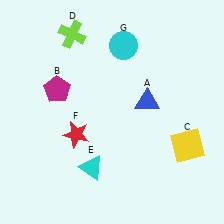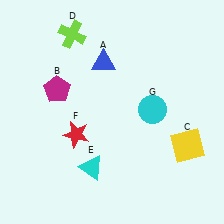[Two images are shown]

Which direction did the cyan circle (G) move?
The cyan circle (G) moved down.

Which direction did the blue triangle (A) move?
The blue triangle (A) moved left.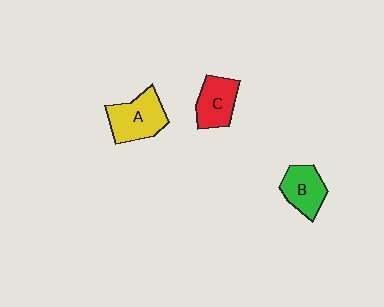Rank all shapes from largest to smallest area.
From largest to smallest: A (yellow), C (red), B (green).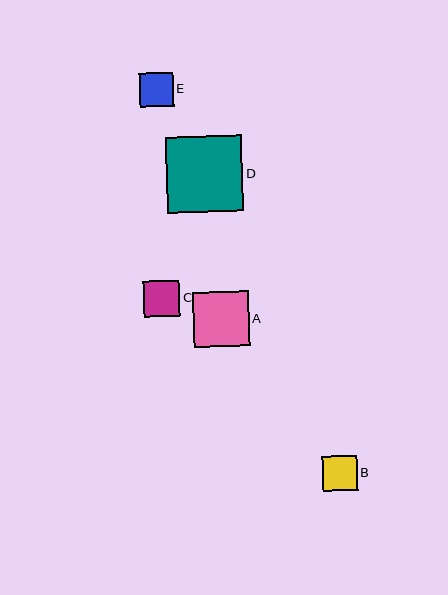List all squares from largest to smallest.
From largest to smallest: D, A, C, B, E.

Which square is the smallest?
Square E is the smallest with a size of approximately 34 pixels.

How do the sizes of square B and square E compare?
Square B and square E are approximately the same size.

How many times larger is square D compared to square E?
Square D is approximately 2.2 times the size of square E.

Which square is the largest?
Square D is the largest with a size of approximately 76 pixels.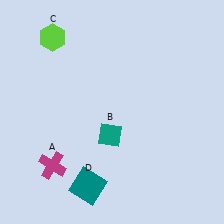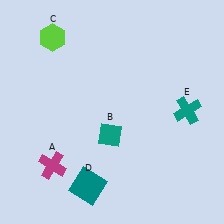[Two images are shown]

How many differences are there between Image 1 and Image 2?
There is 1 difference between the two images.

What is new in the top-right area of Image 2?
A teal cross (E) was added in the top-right area of Image 2.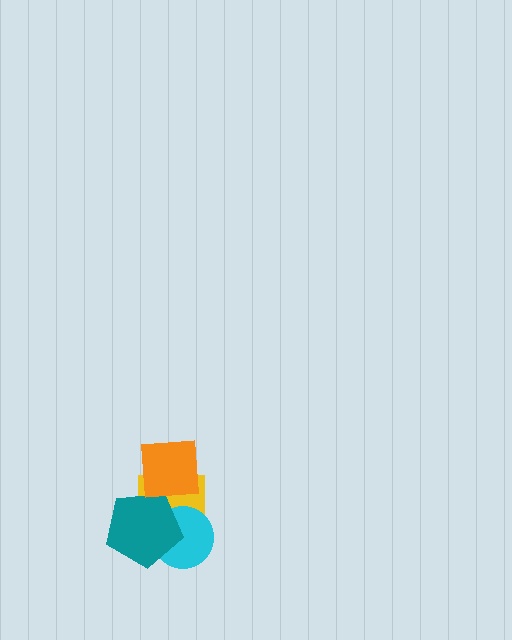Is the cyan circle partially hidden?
Yes, it is partially covered by another shape.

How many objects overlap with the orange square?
2 objects overlap with the orange square.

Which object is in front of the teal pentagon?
The orange square is in front of the teal pentagon.